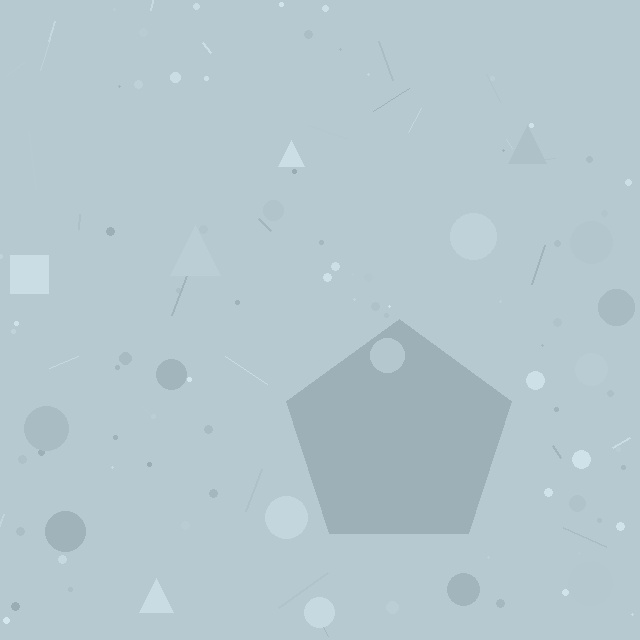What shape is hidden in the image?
A pentagon is hidden in the image.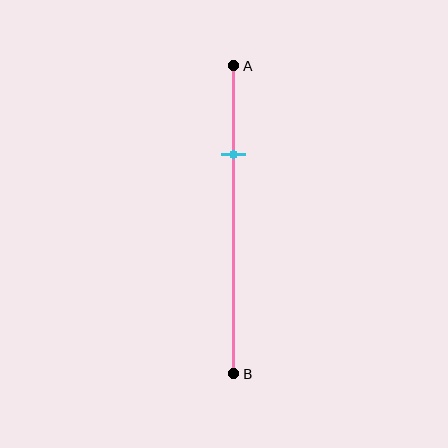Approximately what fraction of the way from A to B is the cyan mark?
The cyan mark is approximately 30% of the way from A to B.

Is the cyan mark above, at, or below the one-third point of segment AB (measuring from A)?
The cyan mark is above the one-third point of segment AB.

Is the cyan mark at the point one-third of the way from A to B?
No, the mark is at about 30% from A, not at the 33% one-third point.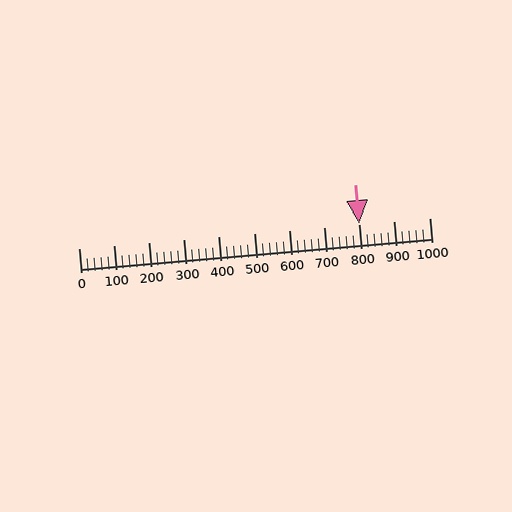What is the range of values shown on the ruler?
The ruler shows values from 0 to 1000.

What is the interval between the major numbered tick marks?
The major tick marks are spaced 100 units apart.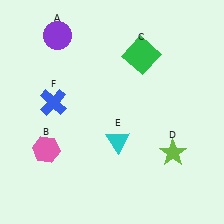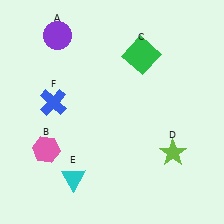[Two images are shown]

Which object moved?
The cyan triangle (E) moved left.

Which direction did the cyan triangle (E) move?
The cyan triangle (E) moved left.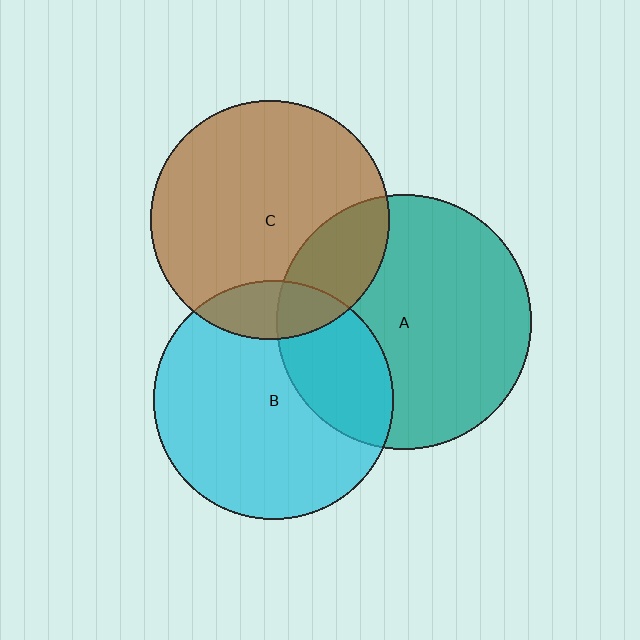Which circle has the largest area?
Circle A (teal).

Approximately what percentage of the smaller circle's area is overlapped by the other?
Approximately 15%.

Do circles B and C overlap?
Yes.